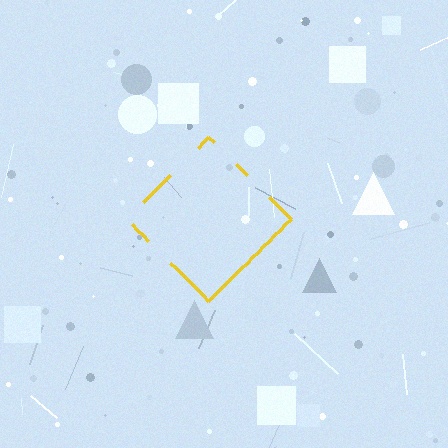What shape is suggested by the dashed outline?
The dashed outline suggests a diamond.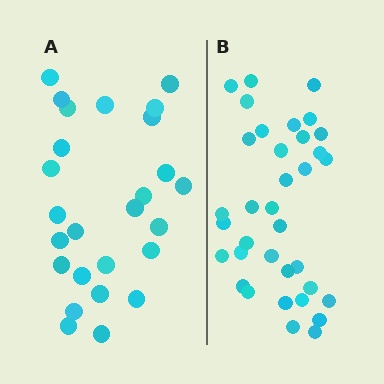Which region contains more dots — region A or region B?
Region B (the right region) has more dots.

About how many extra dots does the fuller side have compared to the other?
Region B has roughly 8 or so more dots than region A.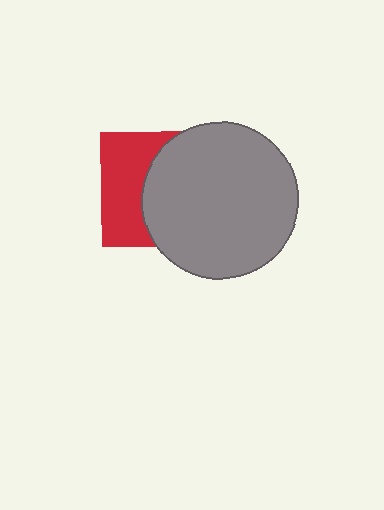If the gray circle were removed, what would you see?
You would see the complete red square.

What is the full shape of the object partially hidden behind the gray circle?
The partially hidden object is a red square.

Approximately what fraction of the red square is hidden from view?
Roughly 57% of the red square is hidden behind the gray circle.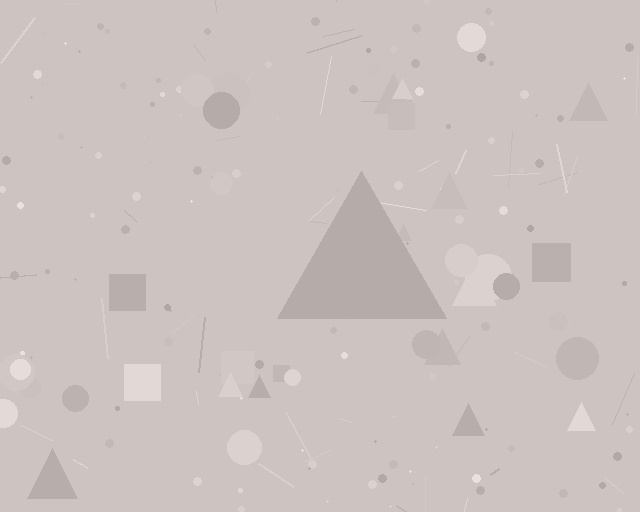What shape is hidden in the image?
A triangle is hidden in the image.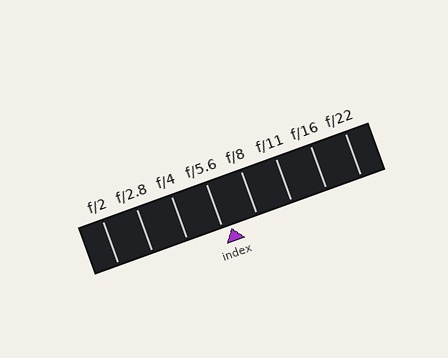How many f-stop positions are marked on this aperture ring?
There are 8 f-stop positions marked.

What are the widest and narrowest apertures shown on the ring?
The widest aperture shown is f/2 and the narrowest is f/22.